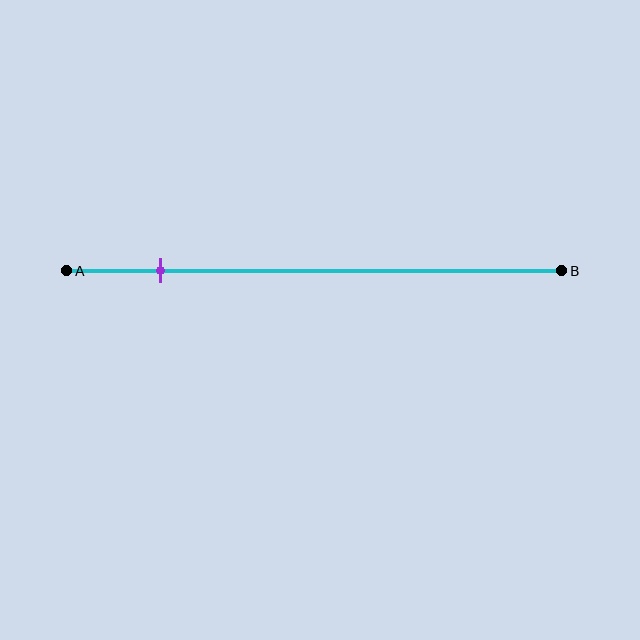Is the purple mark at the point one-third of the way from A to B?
No, the mark is at about 20% from A, not at the 33% one-third point.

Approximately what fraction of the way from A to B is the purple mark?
The purple mark is approximately 20% of the way from A to B.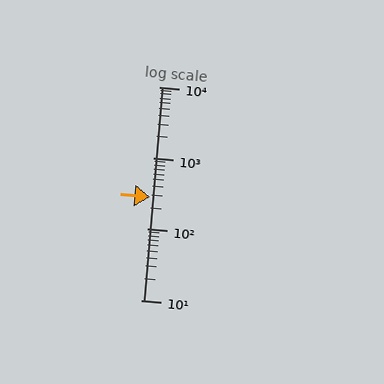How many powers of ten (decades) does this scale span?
The scale spans 3 decades, from 10 to 10000.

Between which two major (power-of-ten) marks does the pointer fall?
The pointer is between 100 and 1000.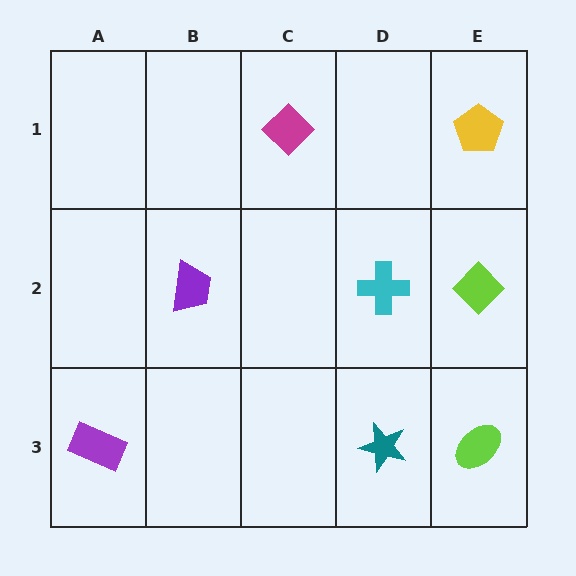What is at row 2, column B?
A purple trapezoid.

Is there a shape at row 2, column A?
No, that cell is empty.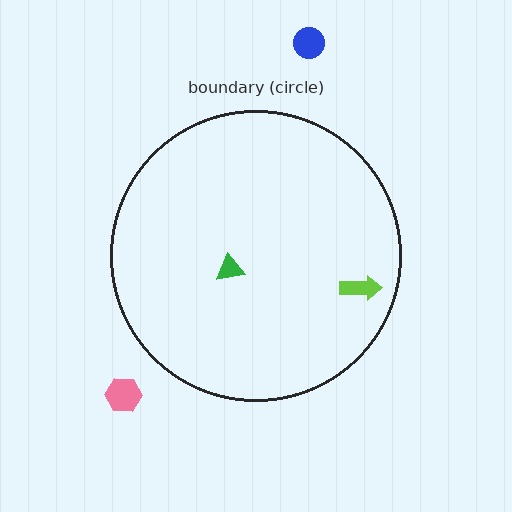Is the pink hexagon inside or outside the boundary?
Outside.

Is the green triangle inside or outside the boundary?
Inside.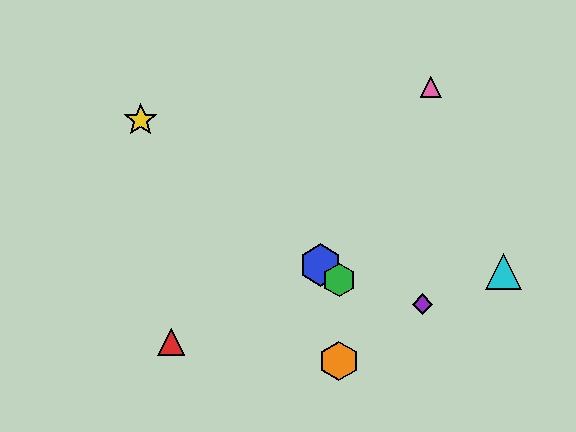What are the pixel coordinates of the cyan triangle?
The cyan triangle is at (503, 271).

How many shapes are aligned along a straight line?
3 shapes (the blue hexagon, the green hexagon, the yellow star) are aligned along a straight line.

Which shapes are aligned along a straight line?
The blue hexagon, the green hexagon, the yellow star are aligned along a straight line.